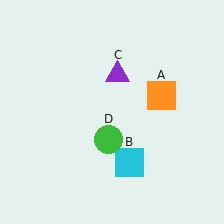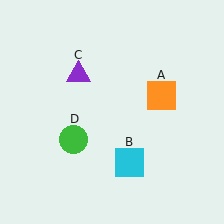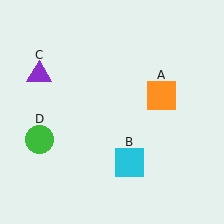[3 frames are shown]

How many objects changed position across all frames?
2 objects changed position: purple triangle (object C), green circle (object D).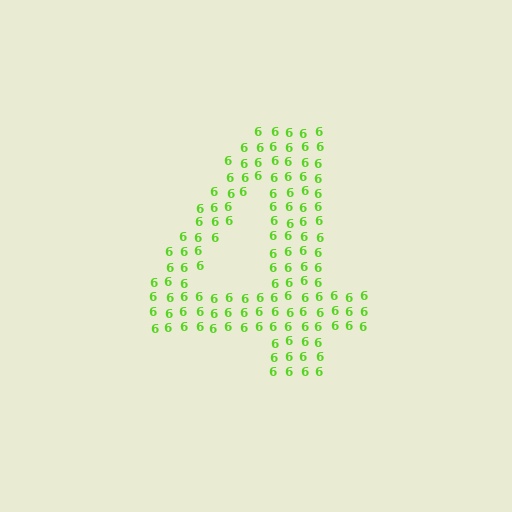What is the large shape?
The large shape is the digit 4.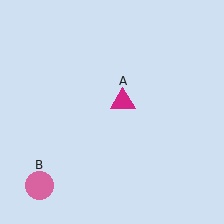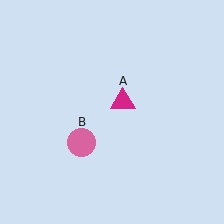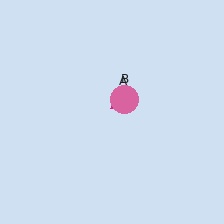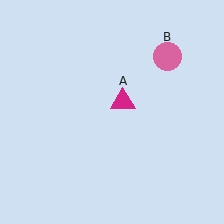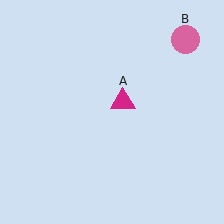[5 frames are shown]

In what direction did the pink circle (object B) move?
The pink circle (object B) moved up and to the right.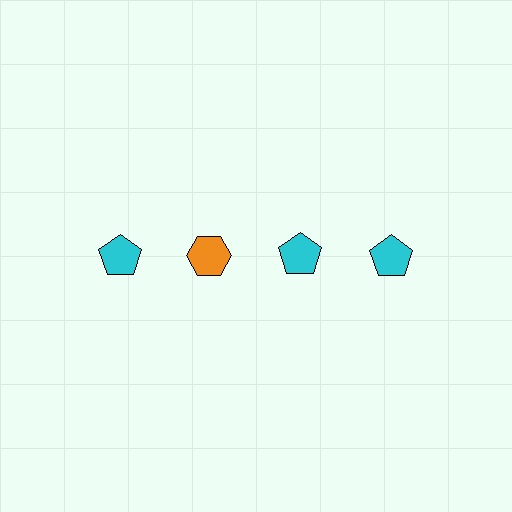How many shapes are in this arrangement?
There are 4 shapes arranged in a grid pattern.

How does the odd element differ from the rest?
It differs in both color (orange instead of cyan) and shape (hexagon instead of pentagon).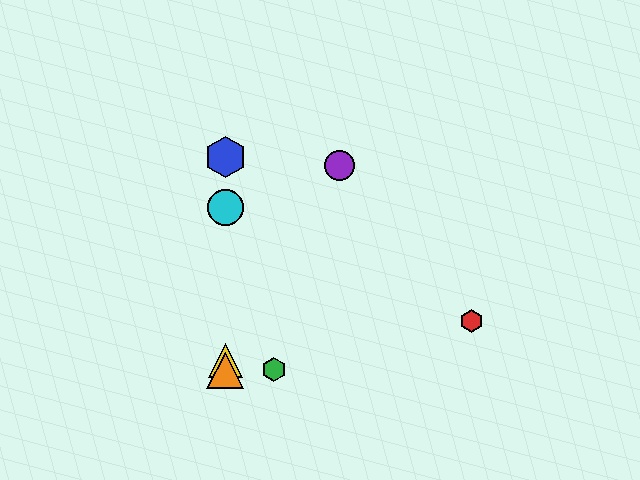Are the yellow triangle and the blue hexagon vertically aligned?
Yes, both are at x≈225.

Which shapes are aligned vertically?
The blue hexagon, the yellow triangle, the orange triangle, the cyan circle are aligned vertically.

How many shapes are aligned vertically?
4 shapes (the blue hexagon, the yellow triangle, the orange triangle, the cyan circle) are aligned vertically.